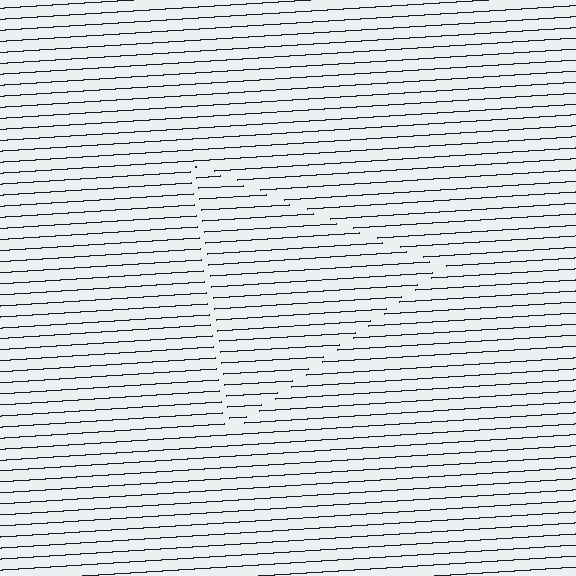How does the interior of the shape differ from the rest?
The interior of the shape contains the same grating, shifted by half a period — the contour is defined by the phase discontinuity where line-ends from the inner and outer gratings abut.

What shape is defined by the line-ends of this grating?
An illusory triangle. The interior of the shape contains the same grating, shifted by half a period — the contour is defined by the phase discontinuity where line-ends from the inner and outer gratings abut.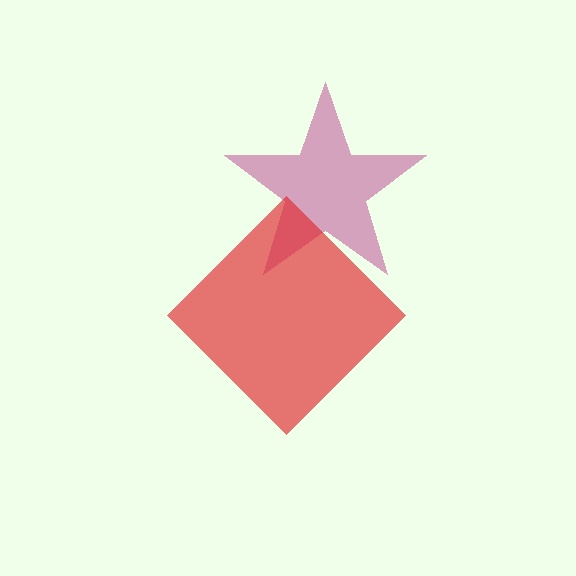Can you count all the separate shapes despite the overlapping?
Yes, there are 2 separate shapes.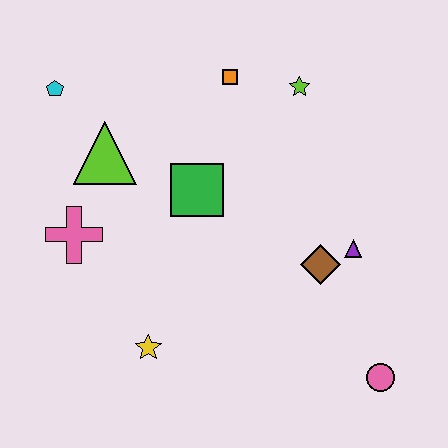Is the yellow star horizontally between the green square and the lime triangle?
Yes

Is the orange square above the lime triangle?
Yes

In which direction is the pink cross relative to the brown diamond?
The pink cross is to the left of the brown diamond.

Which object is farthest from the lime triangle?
The pink circle is farthest from the lime triangle.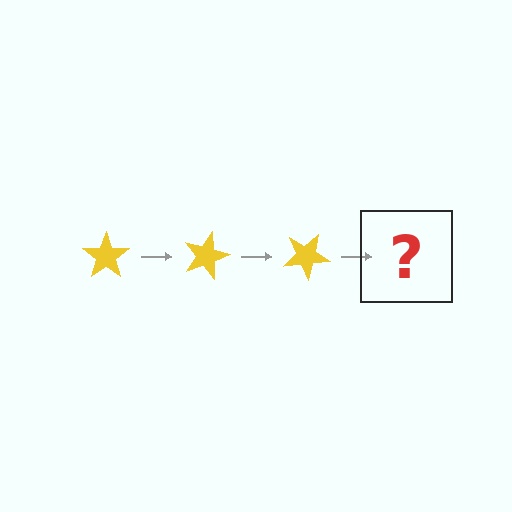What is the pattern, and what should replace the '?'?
The pattern is that the star rotates 15 degrees each step. The '?' should be a yellow star rotated 45 degrees.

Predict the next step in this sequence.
The next step is a yellow star rotated 45 degrees.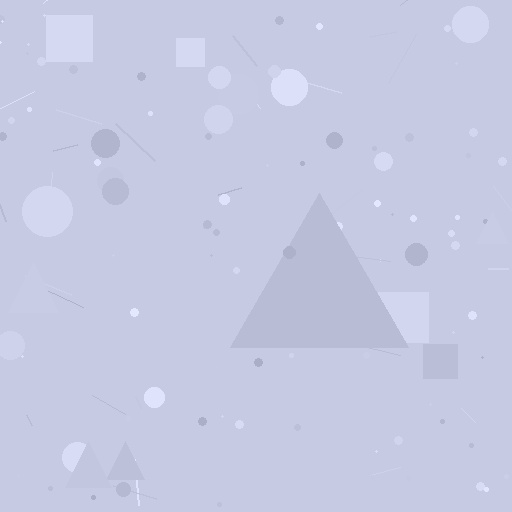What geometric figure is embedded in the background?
A triangle is embedded in the background.